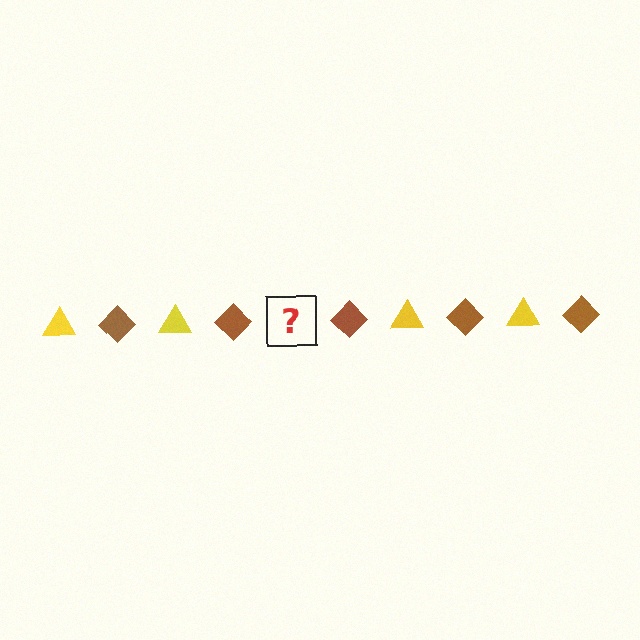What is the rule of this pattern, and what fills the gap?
The rule is that the pattern alternates between yellow triangle and brown diamond. The gap should be filled with a yellow triangle.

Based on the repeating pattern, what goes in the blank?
The blank should be a yellow triangle.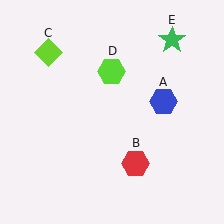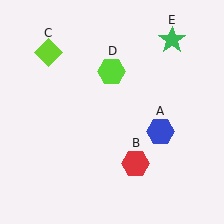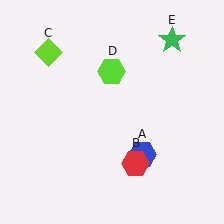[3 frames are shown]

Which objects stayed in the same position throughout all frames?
Red hexagon (object B) and lime diamond (object C) and lime hexagon (object D) and green star (object E) remained stationary.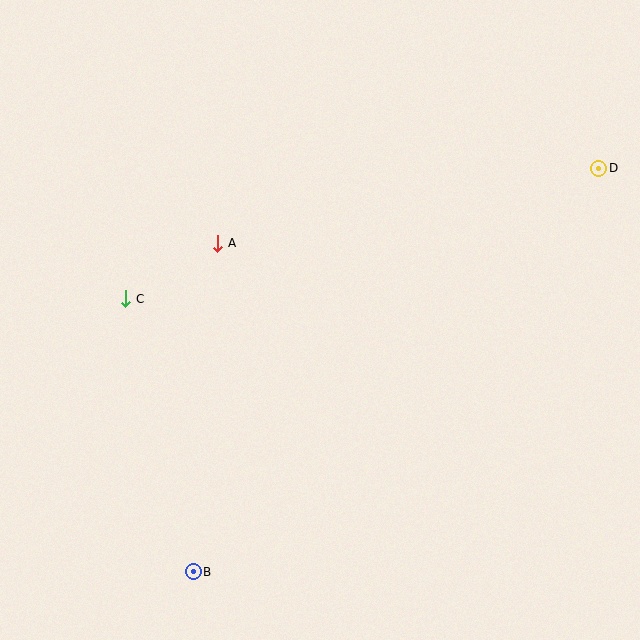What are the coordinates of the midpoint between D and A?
The midpoint between D and A is at (408, 206).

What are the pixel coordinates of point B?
Point B is at (193, 572).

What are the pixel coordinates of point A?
Point A is at (218, 243).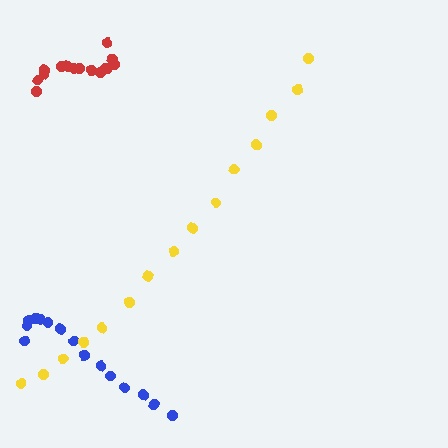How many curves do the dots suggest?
There are 3 distinct paths.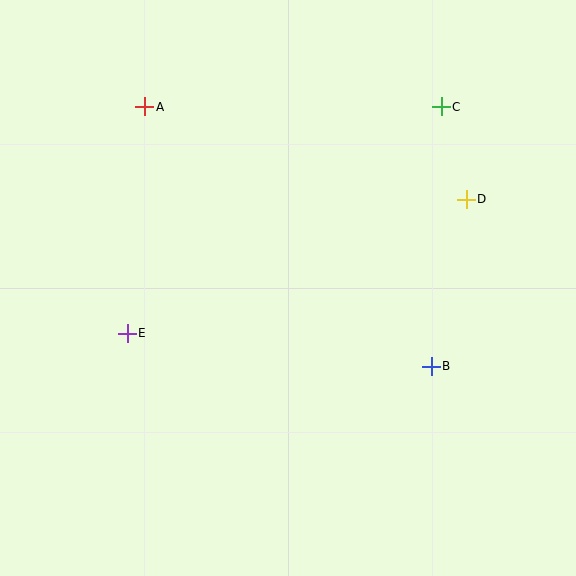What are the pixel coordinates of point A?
Point A is at (145, 107).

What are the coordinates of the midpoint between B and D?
The midpoint between B and D is at (449, 283).